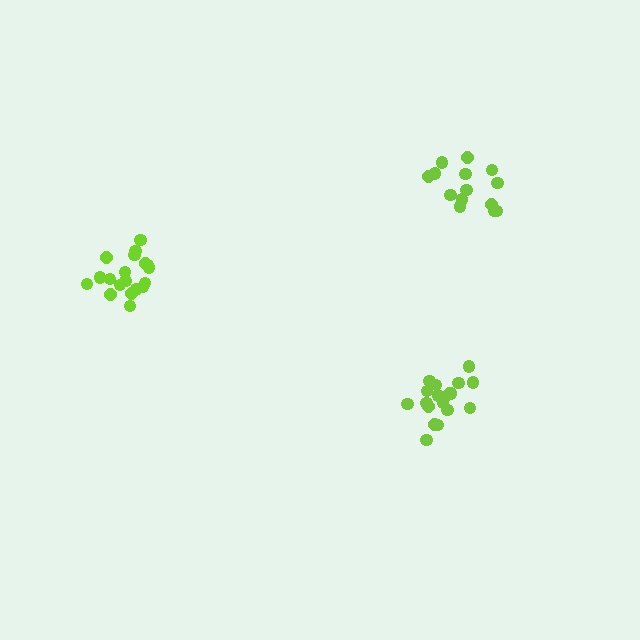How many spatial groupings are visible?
There are 3 spatial groupings.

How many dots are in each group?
Group 1: 19 dots, Group 2: 14 dots, Group 3: 19 dots (52 total).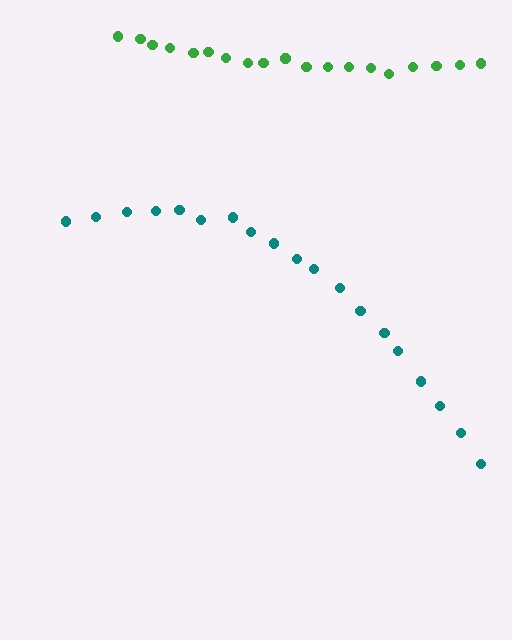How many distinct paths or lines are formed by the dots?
There are 2 distinct paths.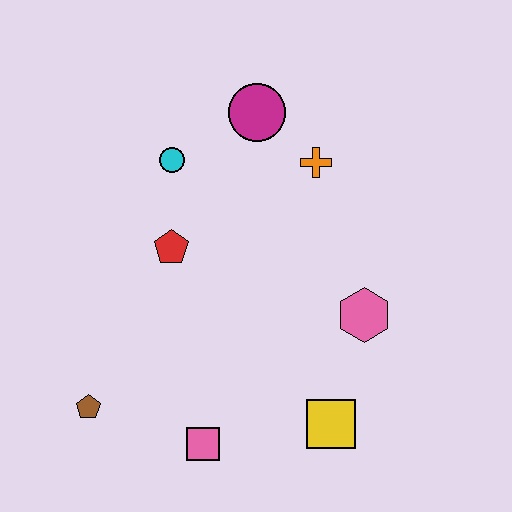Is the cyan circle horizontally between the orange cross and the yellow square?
No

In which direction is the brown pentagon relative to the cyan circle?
The brown pentagon is below the cyan circle.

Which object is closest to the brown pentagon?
The pink square is closest to the brown pentagon.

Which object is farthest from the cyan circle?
The yellow square is farthest from the cyan circle.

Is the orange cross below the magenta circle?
Yes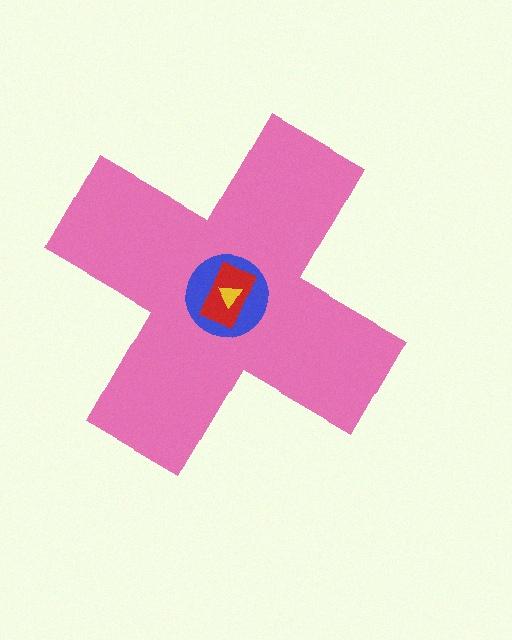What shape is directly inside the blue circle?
The red rectangle.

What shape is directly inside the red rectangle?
The yellow triangle.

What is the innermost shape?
The yellow triangle.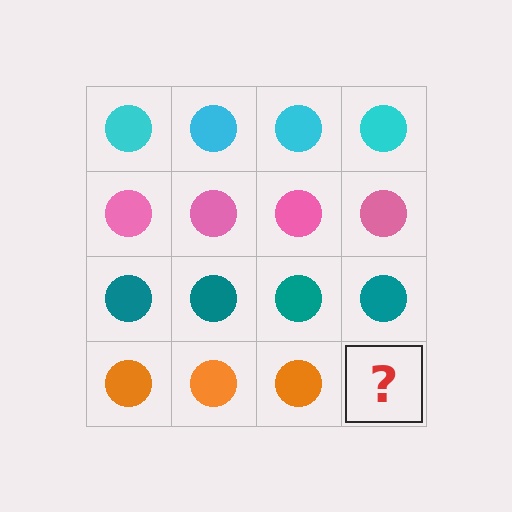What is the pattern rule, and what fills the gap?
The rule is that each row has a consistent color. The gap should be filled with an orange circle.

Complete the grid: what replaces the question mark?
The question mark should be replaced with an orange circle.